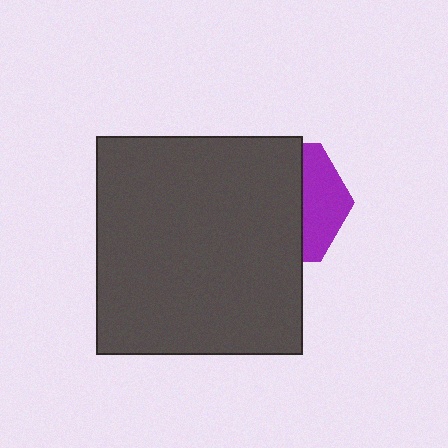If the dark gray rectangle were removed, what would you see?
You would see the complete purple hexagon.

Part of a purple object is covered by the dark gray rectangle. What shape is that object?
It is a hexagon.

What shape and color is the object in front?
The object in front is a dark gray rectangle.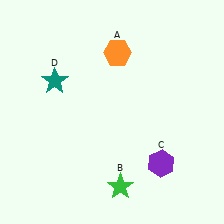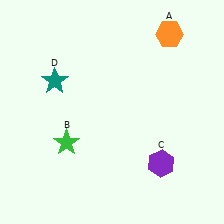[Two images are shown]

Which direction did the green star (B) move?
The green star (B) moved left.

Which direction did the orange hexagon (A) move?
The orange hexagon (A) moved right.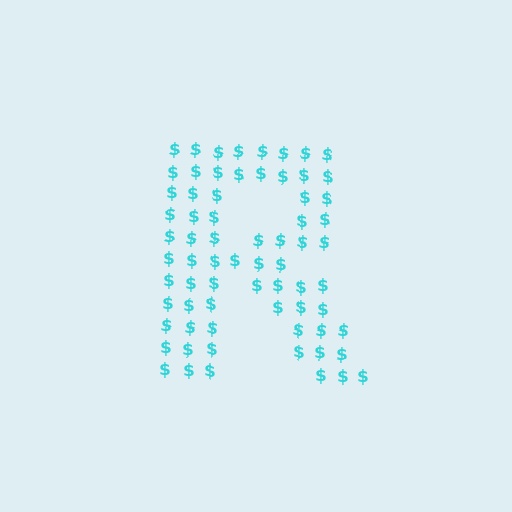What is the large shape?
The large shape is the letter R.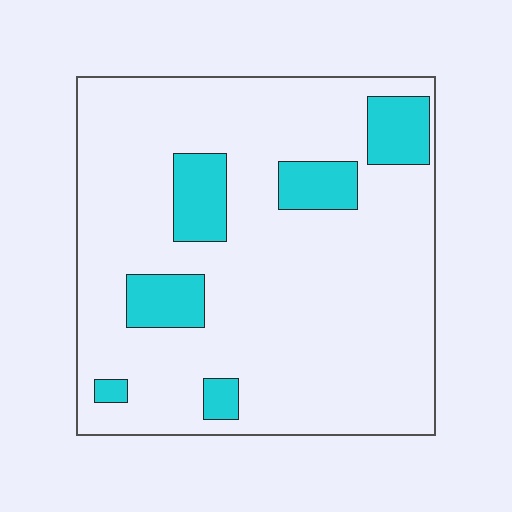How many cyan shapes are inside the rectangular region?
6.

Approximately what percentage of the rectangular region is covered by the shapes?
Approximately 15%.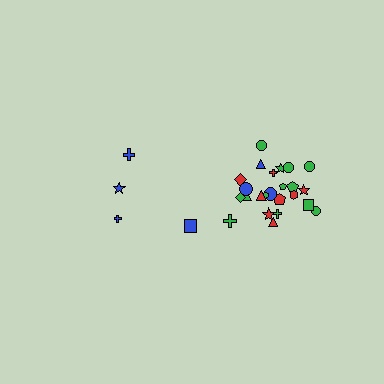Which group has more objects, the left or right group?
The right group.